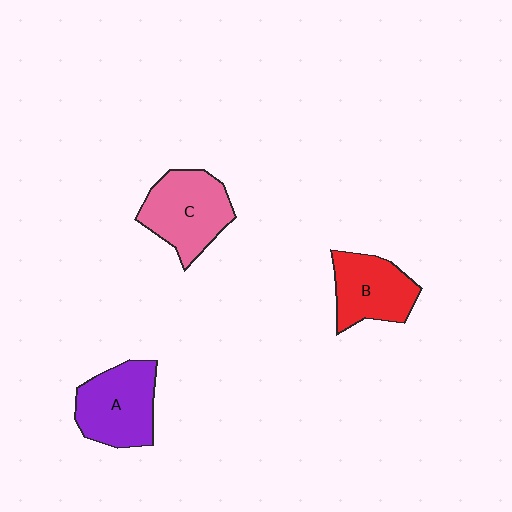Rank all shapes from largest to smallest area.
From largest to smallest: C (pink), A (purple), B (red).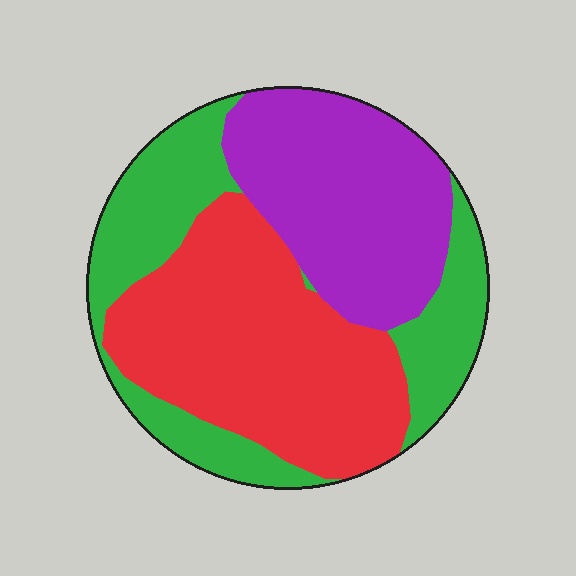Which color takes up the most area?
Red, at roughly 40%.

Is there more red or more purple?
Red.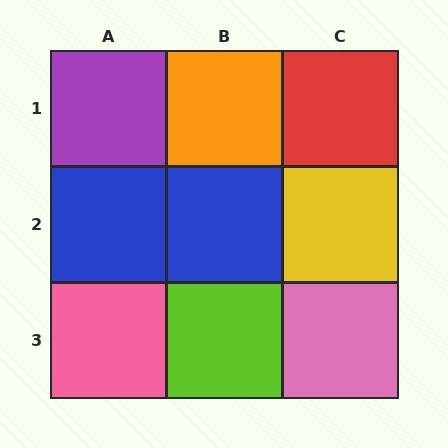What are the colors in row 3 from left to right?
Pink, lime, pink.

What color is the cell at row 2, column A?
Blue.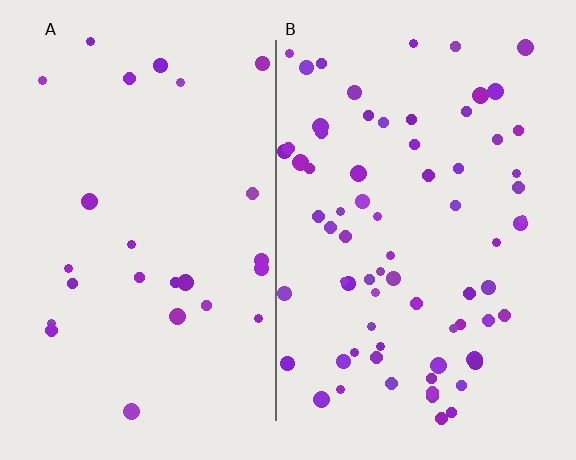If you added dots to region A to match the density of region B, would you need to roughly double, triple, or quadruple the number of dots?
Approximately triple.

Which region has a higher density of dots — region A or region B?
B (the right).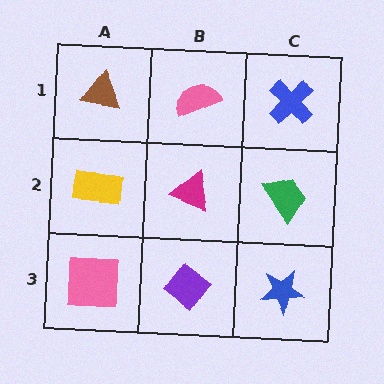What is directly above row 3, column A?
A yellow rectangle.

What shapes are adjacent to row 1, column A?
A yellow rectangle (row 2, column A), a pink semicircle (row 1, column B).